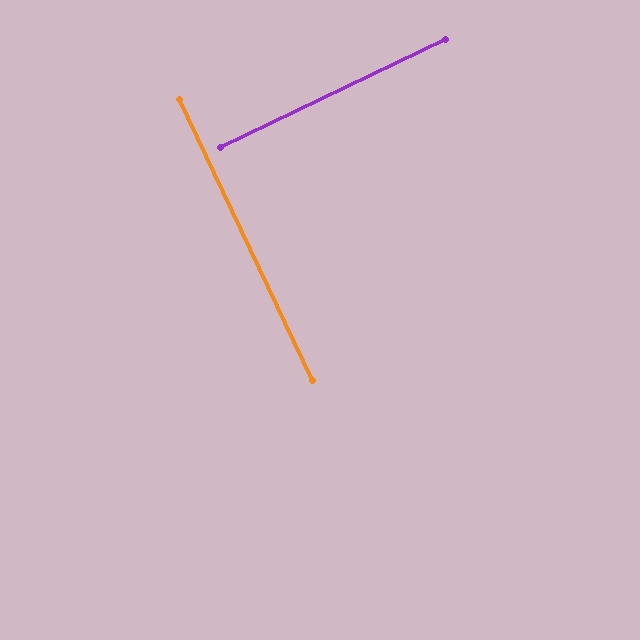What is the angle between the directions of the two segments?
Approximately 90 degrees.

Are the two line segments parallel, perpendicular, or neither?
Perpendicular — they meet at approximately 90°.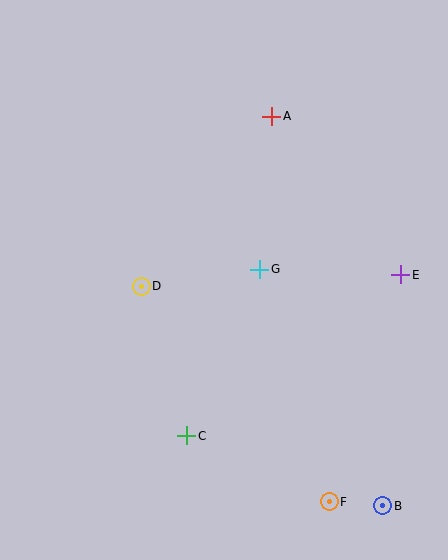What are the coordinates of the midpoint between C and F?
The midpoint between C and F is at (258, 469).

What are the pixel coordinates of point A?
Point A is at (272, 116).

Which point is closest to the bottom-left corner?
Point C is closest to the bottom-left corner.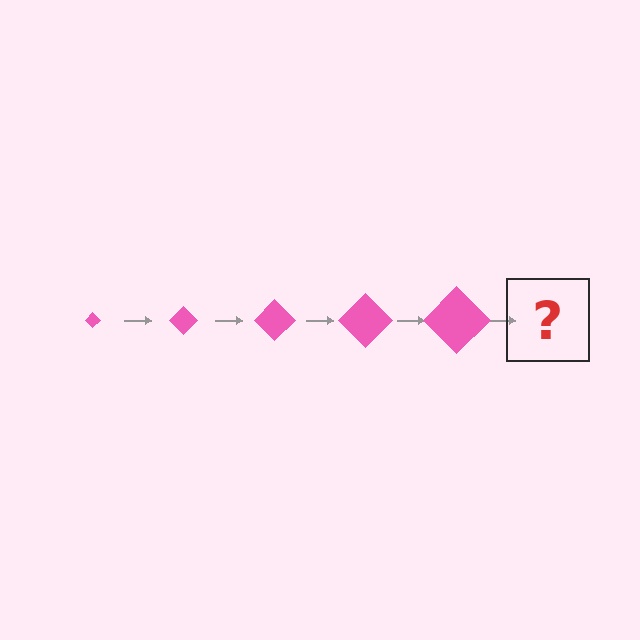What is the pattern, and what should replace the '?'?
The pattern is that the diamond gets progressively larger each step. The '?' should be a pink diamond, larger than the previous one.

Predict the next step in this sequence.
The next step is a pink diamond, larger than the previous one.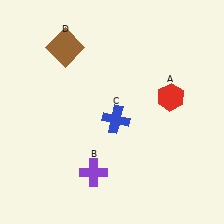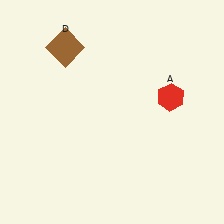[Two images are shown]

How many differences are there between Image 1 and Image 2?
There are 2 differences between the two images.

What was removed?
The blue cross (C), the purple cross (B) were removed in Image 2.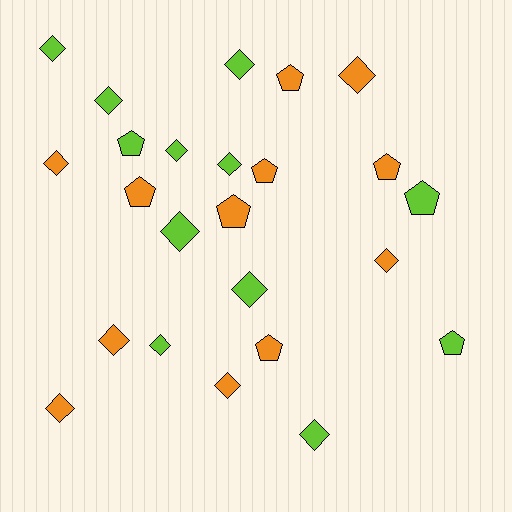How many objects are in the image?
There are 24 objects.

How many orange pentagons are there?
There are 6 orange pentagons.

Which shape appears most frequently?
Diamond, with 15 objects.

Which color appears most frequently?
Lime, with 12 objects.